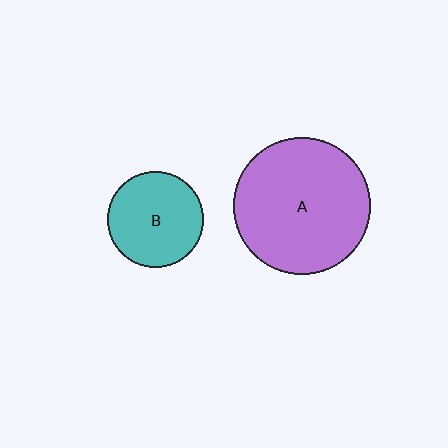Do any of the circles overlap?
No, none of the circles overlap.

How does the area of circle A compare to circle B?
Approximately 2.0 times.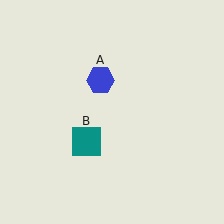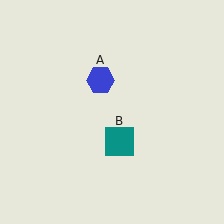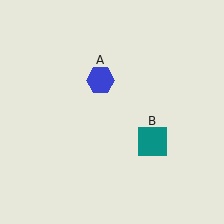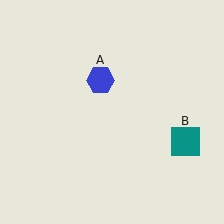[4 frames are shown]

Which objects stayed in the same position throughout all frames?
Blue hexagon (object A) remained stationary.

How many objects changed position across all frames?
1 object changed position: teal square (object B).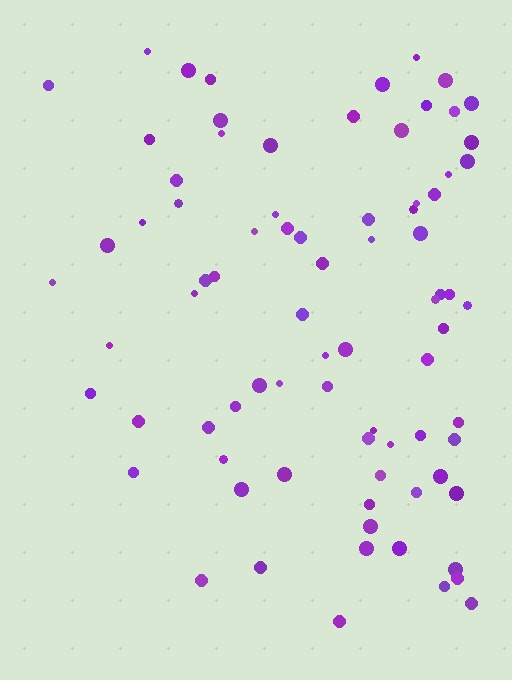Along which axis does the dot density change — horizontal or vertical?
Horizontal.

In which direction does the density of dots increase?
From left to right, with the right side densest.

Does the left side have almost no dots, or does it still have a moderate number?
Still a moderate number, just noticeably fewer than the right.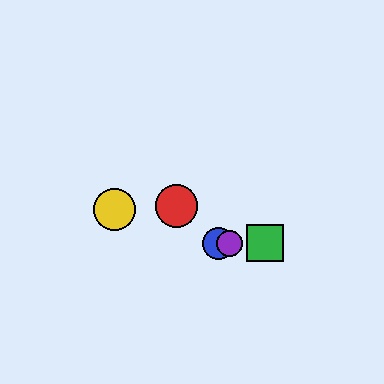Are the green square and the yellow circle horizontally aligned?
No, the green square is at y≈243 and the yellow circle is at y≈209.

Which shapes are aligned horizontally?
The blue circle, the green square, the purple circle are aligned horizontally.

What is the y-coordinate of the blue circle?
The blue circle is at y≈243.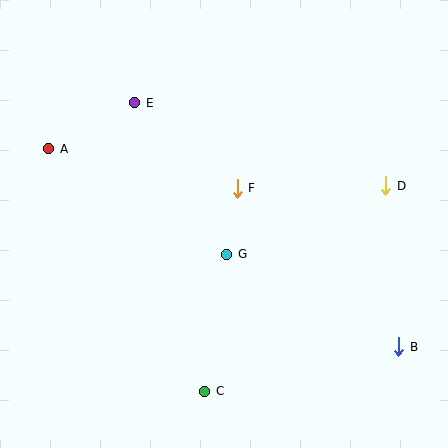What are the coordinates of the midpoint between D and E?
The midpoint between D and E is at (260, 144).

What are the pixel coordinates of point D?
Point D is at (386, 186).